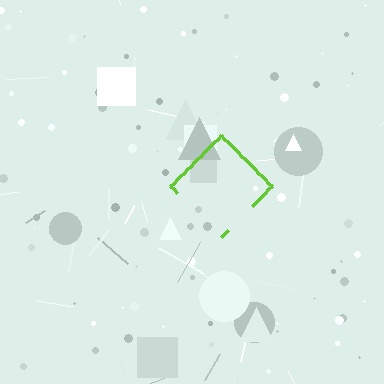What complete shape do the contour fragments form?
The contour fragments form a diamond.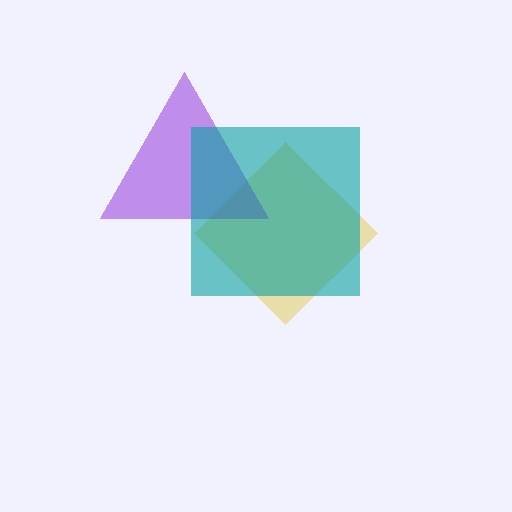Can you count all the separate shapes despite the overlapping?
Yes, there are 3 separate shapes.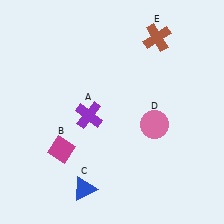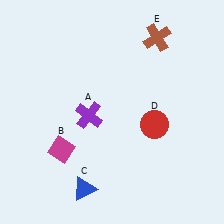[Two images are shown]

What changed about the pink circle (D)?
In Image 1, D is pink. In Image 2, it changed to red.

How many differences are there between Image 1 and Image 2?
There is 1 difference between the two images.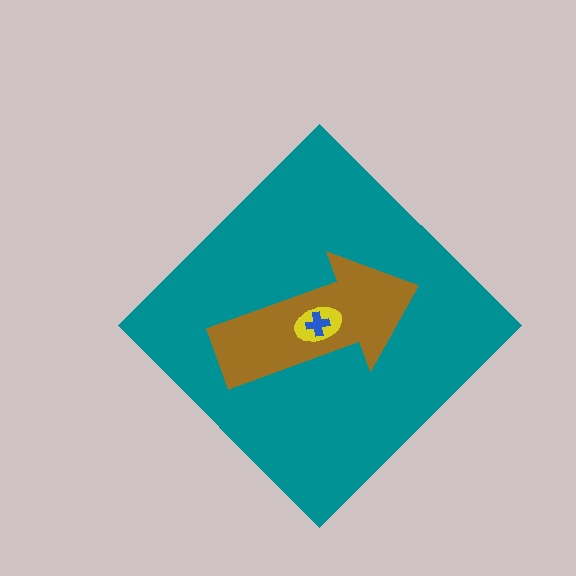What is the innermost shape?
The blue cross.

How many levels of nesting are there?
4.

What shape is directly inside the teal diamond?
The brown arrow.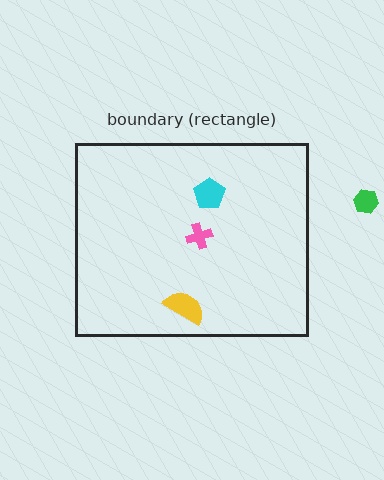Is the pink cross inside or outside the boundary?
Inside.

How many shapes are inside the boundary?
3 inside, 1 outside.